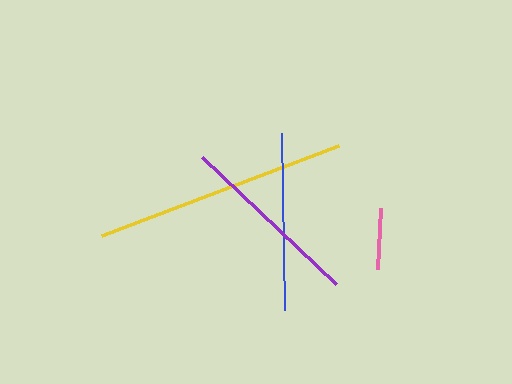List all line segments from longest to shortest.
From longest to shortest: yellow, purple, blue, pink.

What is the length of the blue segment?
The blue segment is approximately 177 pixels long.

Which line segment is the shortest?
The pink line is the shortest at approximately 60 pixels.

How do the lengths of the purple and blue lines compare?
The purple and blue lines are approximately the same length.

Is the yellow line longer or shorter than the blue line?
The yellow line is longer than the blue line.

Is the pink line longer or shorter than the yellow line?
The yellow line is longer than the pink line.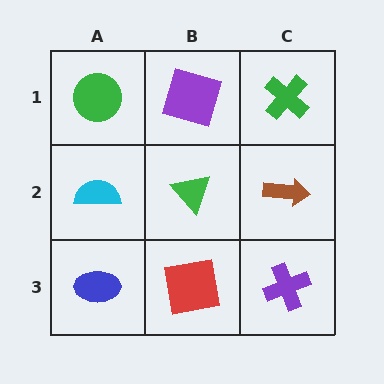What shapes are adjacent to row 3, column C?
A brown arrow (row 2, column C), a red square (row 3, column B).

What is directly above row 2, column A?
A green circle.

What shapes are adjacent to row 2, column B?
A purple square (row 1, column B), a red square (row 3, column B), a cyan semicircle (row 2, column A), a brown arrow (row 2, column C).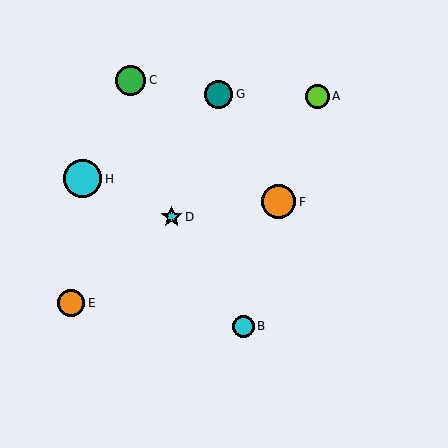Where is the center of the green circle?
The center of the green circle is at (131, 80).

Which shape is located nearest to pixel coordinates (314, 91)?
The lime circle (labeled A) at (317, 96) is nearest to that location.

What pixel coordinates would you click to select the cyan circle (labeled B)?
Click at (243, 326) to select the cyan circle B.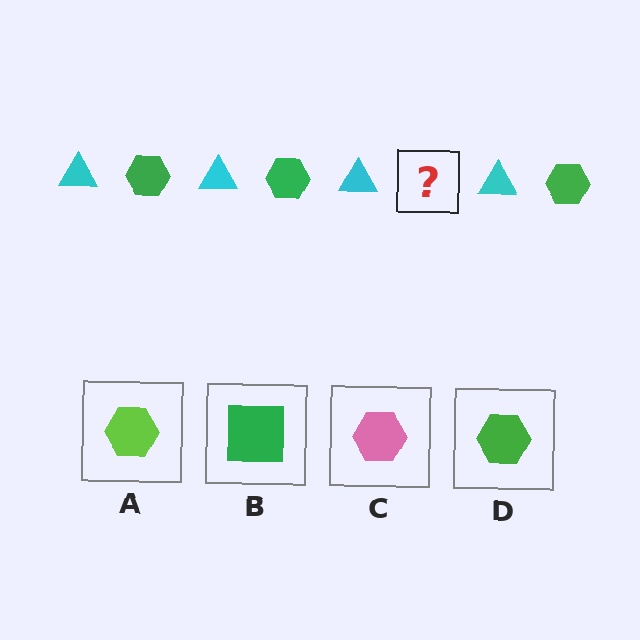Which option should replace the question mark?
Option D.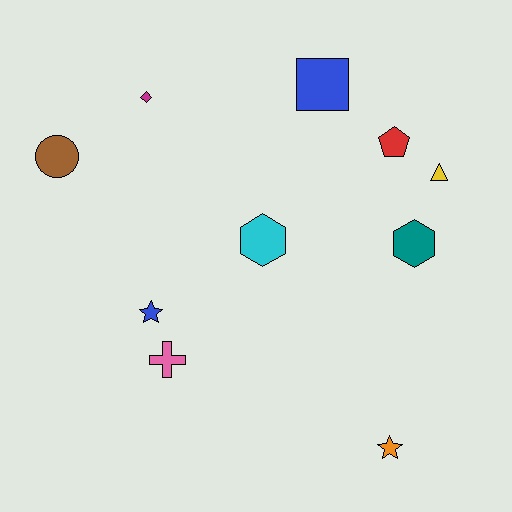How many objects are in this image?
There are 10 objects.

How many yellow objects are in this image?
There is 1 yellow object.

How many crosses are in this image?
There is 1 cross.